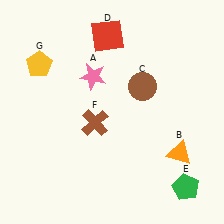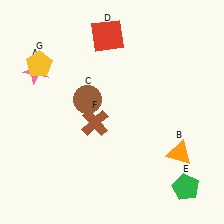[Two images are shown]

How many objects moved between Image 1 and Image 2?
2 objects moved between the two images.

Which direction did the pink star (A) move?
The pink star (A) moved left.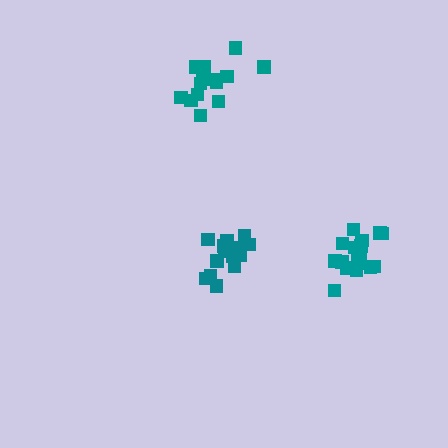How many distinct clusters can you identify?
There are 3 distinct clusters.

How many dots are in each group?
Group 1: 17 dots, Group 2: 14 dots, Group 3: 17 dots (48 total).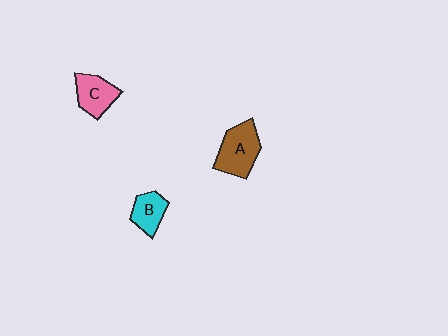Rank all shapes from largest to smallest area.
From largest to smallest: A (brown), C (pink), B (cyan).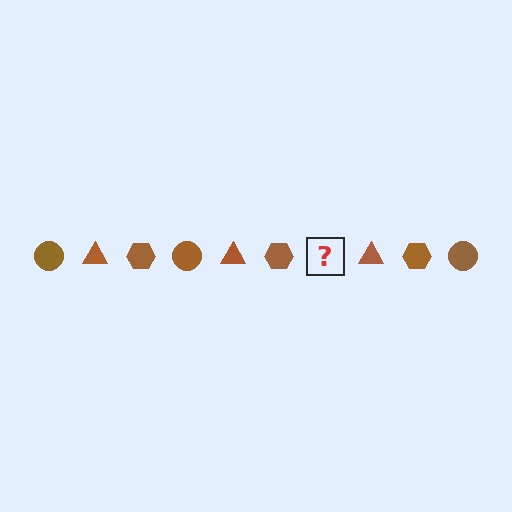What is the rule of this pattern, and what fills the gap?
The rule is that the pattern cycles through circle, triangle, hexagon shapes in brown. The gap should be filled with a brown circle.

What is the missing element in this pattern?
The missing element is a brown circle.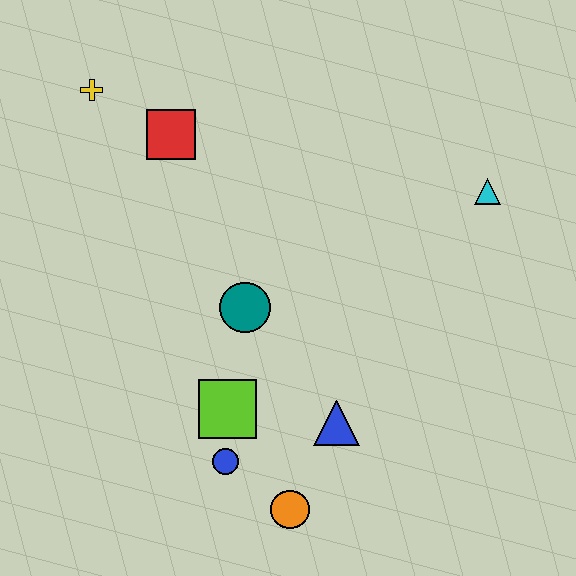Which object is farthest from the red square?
The orange circle is farthest from the red square.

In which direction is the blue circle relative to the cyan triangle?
The blue circle is below the cyan triangle.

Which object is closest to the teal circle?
The lime square is closest to the teal circle.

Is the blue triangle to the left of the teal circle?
No